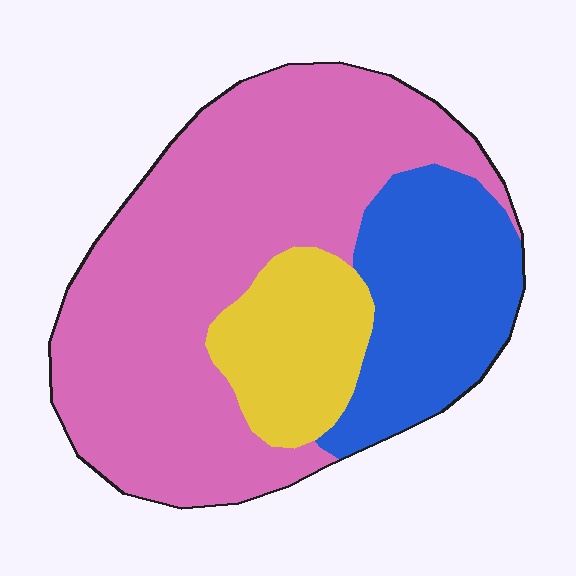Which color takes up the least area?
Yellow, at roughly 15%.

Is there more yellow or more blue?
Blue.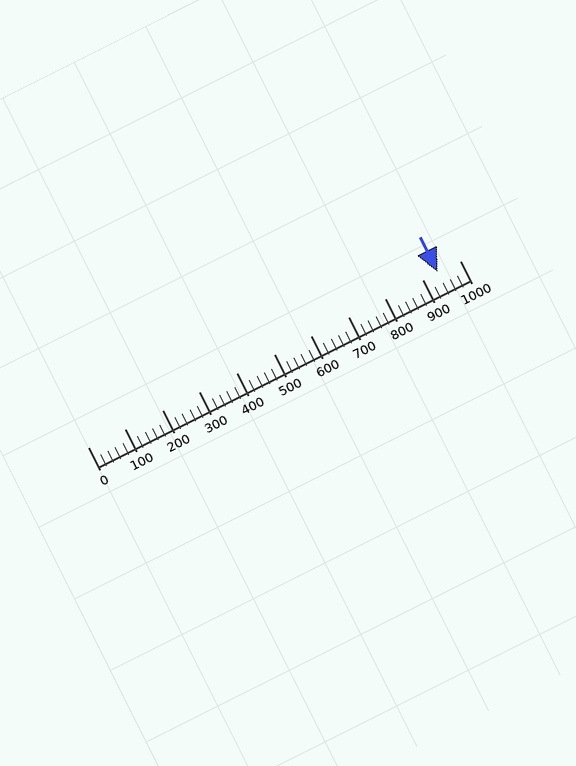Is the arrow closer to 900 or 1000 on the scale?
The arrow is closer to 900.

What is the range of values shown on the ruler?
The ruler shows values from 0 to 1000.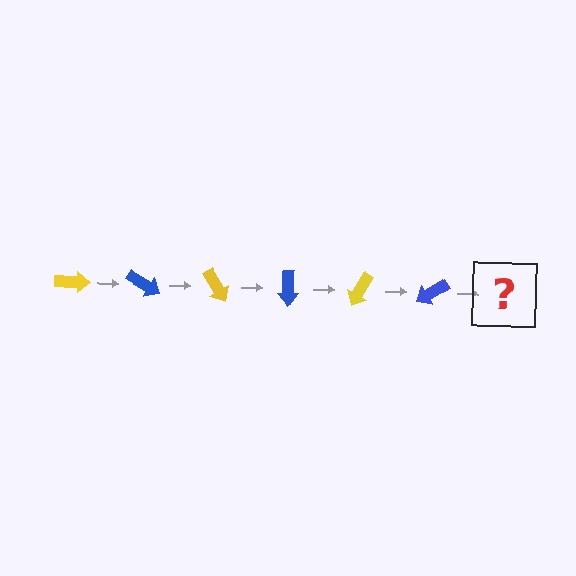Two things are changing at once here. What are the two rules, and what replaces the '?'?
The two rules are that it rotates 30 degrees each step and the color cycles through yellow and blue. The '?' should be a yellow arrow, rotated 180 degrees from the start.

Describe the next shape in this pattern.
It should be a yellow arrow, rotated 180 degrees from the start.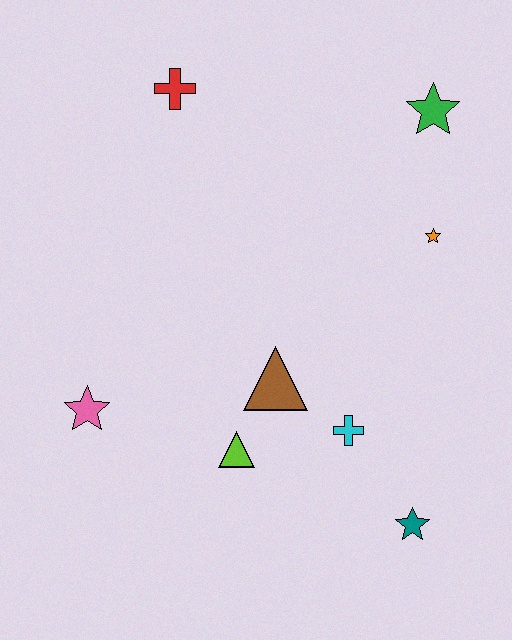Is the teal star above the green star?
No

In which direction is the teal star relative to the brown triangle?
The teal star is below the brown triangle.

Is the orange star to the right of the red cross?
Yes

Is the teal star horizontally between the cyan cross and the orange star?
Yes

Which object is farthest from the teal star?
The red cross is farthest from the teal star.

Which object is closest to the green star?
The orange star is closest to the green star.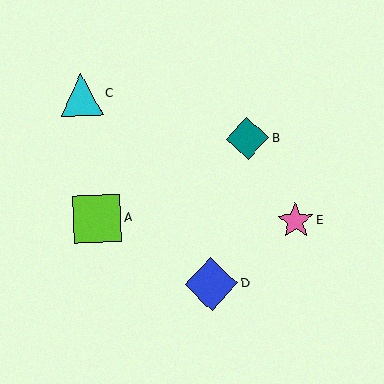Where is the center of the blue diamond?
The center of the blue diamond is at (211, 284).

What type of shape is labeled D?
Shape D is a blue diamond.